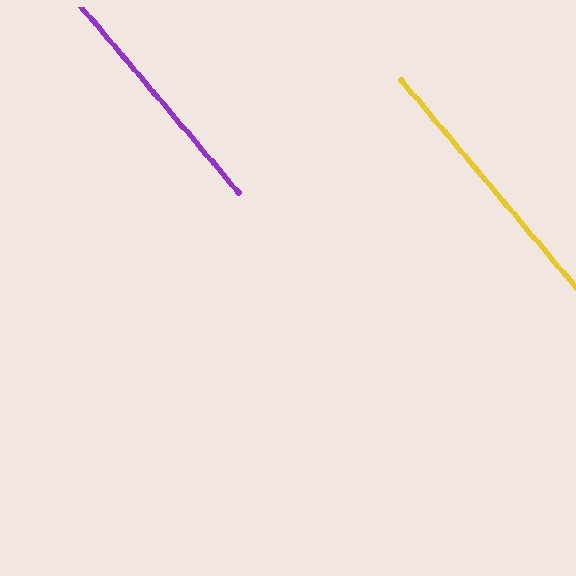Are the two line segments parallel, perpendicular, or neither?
Parallel — their directions differ by only 0.0°.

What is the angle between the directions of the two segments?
Approximately 0 degrees.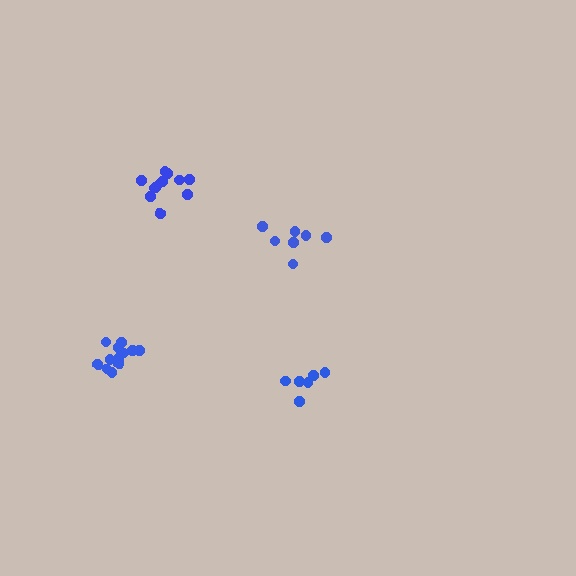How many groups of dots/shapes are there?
There are 4 groups.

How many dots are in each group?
Group 1: 7 dots, Group 2: 12 dots, Group 3: 7 dots, Group 4: 12 dots (38 total).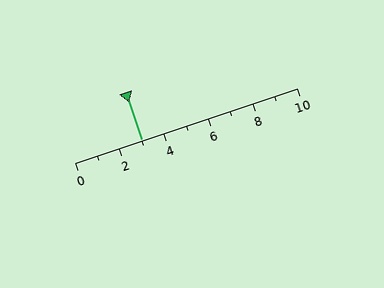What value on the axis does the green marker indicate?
The marker indicates approximately 3.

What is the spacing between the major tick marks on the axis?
The major ticks are spaced 2 apart.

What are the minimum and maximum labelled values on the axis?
The axis runs from 0 to 10.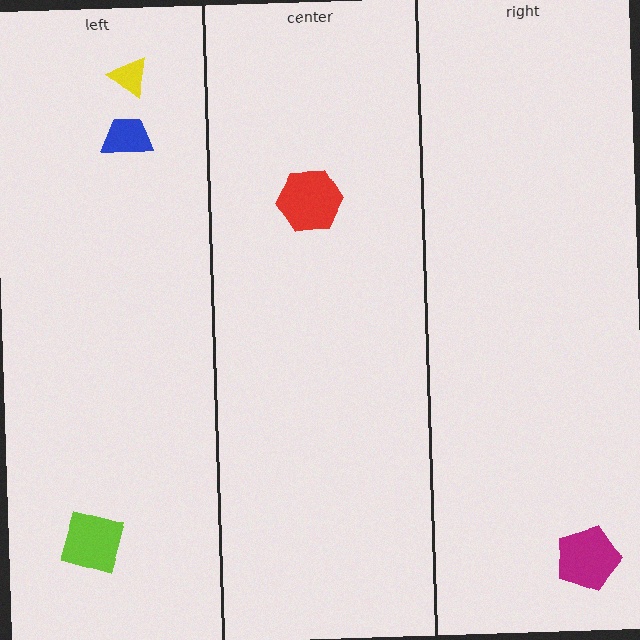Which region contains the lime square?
The left region.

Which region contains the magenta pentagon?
The right region.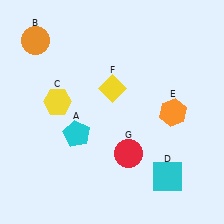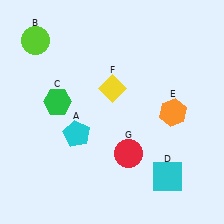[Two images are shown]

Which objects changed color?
B changed from orange to lime. C changed from yellow to green.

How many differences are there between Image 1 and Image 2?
There are 2 differences between the two images.